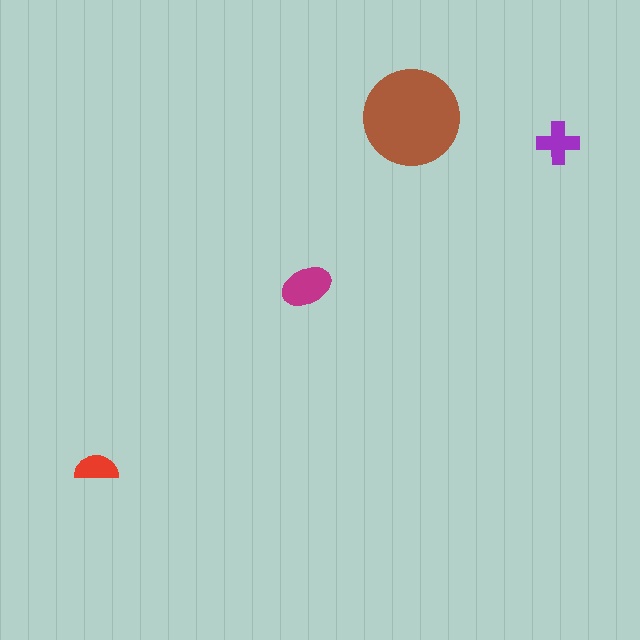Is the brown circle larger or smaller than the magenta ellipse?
Larger.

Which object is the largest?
The brown circle.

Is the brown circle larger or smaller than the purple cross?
Larger.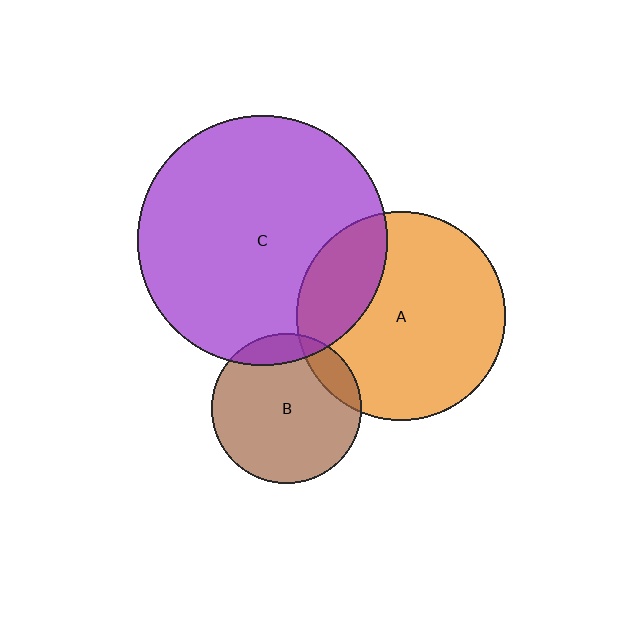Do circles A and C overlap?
Yes.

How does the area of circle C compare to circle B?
Approximately 2.8 times.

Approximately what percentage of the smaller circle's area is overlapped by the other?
Approximately 25%.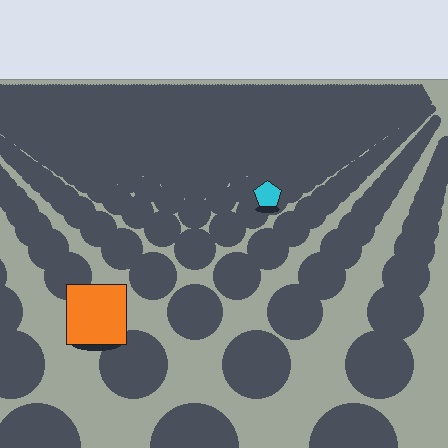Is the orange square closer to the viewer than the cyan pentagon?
Yes. The orange square is closer — you can tell from the texture gradient: the ground texture is coarser near it.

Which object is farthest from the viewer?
The cyan pentagon is farthest from the viewer. It appears smaller and the ground texture around it is denser.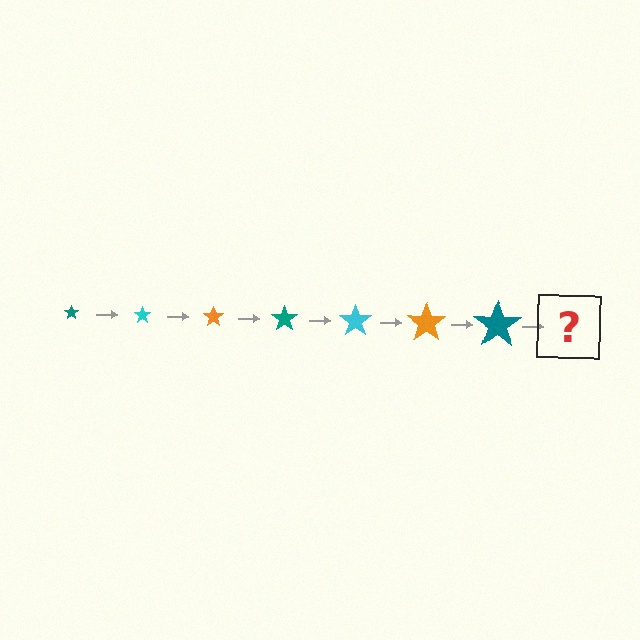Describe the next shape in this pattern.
It should be a cyan star, larger than the previous one.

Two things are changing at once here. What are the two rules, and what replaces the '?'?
The two rules are that the star grows larger each step and the color cycles through teal, cyan, and orange. The '?' should be a cyan star, larger than the previous one.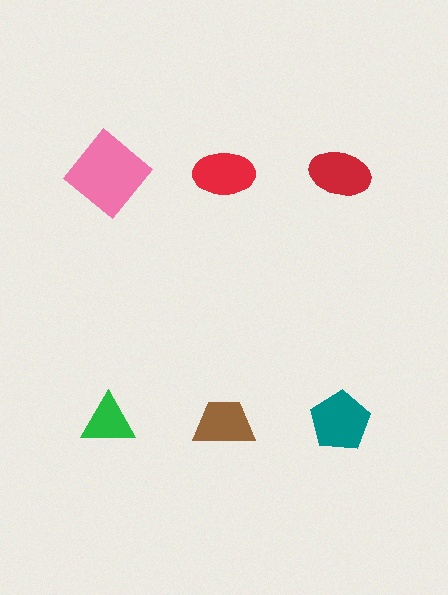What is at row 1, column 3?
A red ellipse.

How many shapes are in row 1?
3 shapes.